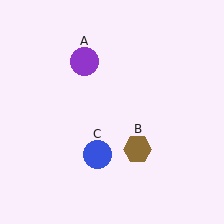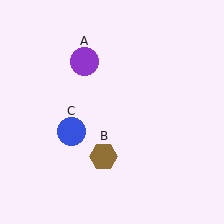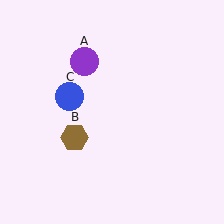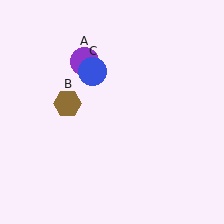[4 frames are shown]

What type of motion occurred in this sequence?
The brown hexagon (object B), blue circle (object C) rotated clockwise around the center of the scene.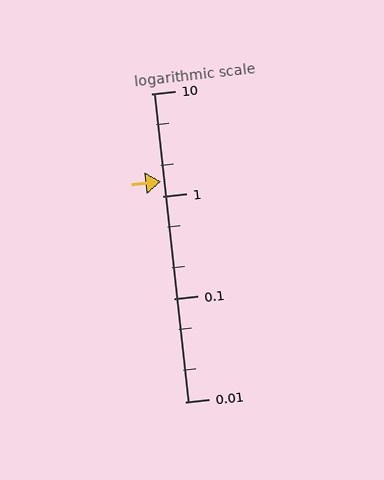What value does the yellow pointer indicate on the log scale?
The pointer indicates approximately 1.4.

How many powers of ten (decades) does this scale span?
The scale spans 3 decades, from 0.01 to 10.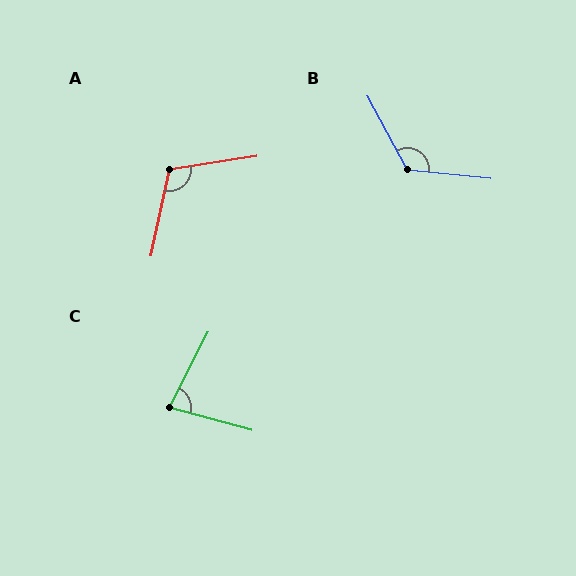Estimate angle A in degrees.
Approximately 111 degrees.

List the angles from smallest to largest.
C (78°), A (111°), B (124°).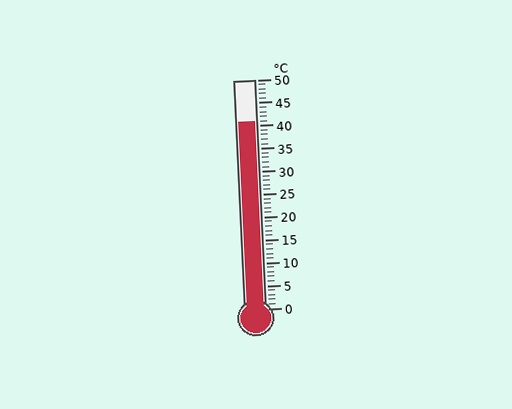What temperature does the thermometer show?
The thermometer shows approximately 41°C.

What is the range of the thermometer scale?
The thermometer scale ranges from 0°C to 50°C.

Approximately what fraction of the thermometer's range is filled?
The thermometer is filled to approximately 80% of its range.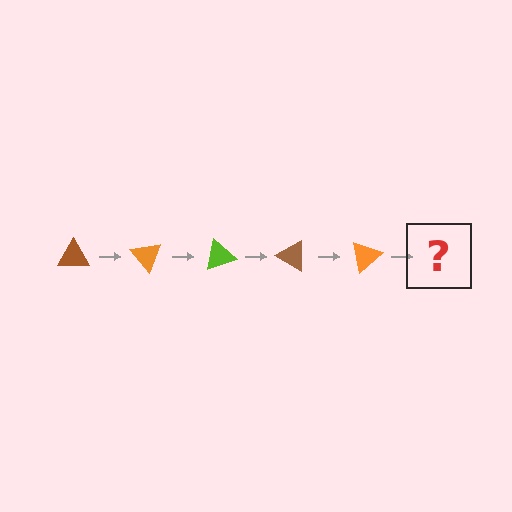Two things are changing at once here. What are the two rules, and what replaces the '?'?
The two rules are that it rotates 50 degrees each step and the color cycles through brown, orange, and lime. The '?' should be a lime triangle, rotated 250 degrees from the start.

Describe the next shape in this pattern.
It should be a lime triangle, rotated 250 degrees from the start.